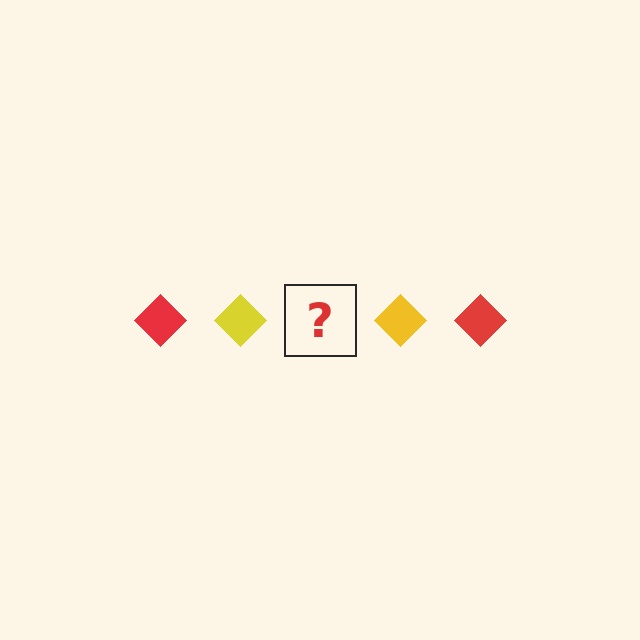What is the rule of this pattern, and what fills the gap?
The rule is that the pattern cycles through red, yellow diamonds. The gap should be filled with a red diamond.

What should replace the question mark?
The question mark should be replaced with a red diamond.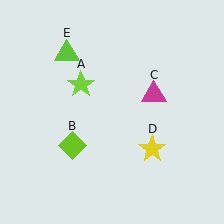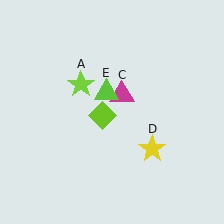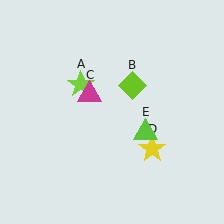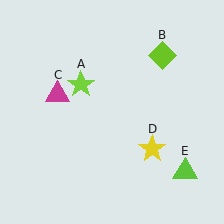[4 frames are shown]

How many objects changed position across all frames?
3 objects changed position: lime diamond (object B), magenta triangle (object C), lime triangle (object E).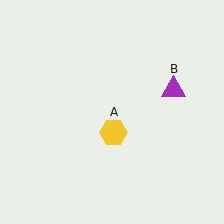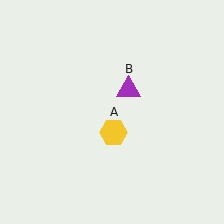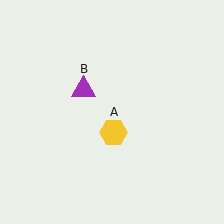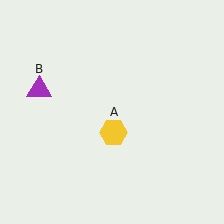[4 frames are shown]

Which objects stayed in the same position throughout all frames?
Yellow hexagon (object A) remained stationary.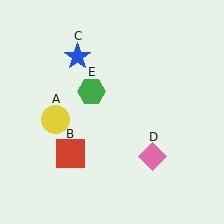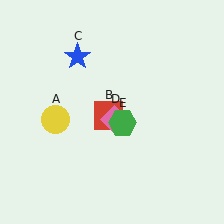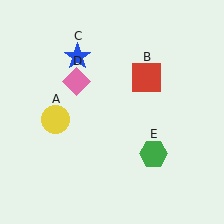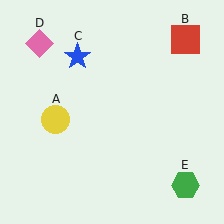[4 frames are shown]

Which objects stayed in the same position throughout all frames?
Yellow circle (object A) and blue star (object C) remained stationary.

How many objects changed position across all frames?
3 objects changed position: red square (object B), pink diamond (object D), green hexagon (object E).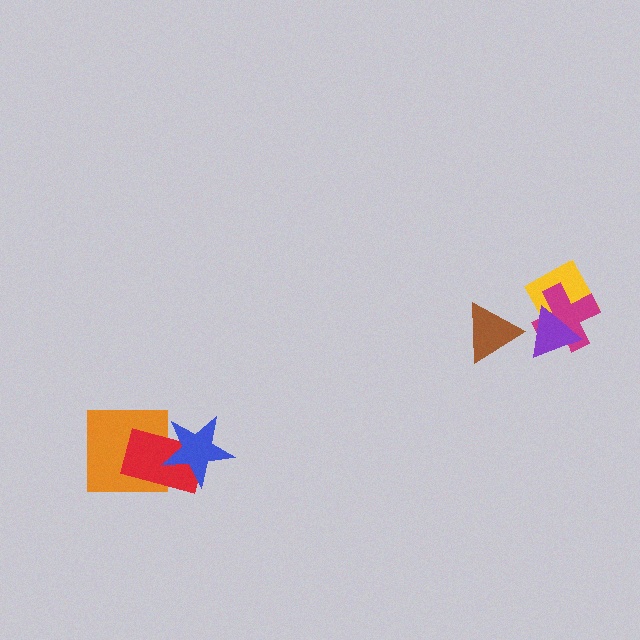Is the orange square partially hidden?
Yes, it is partially covered by another shape.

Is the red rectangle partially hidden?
Yes, it is partially covered by another shape.